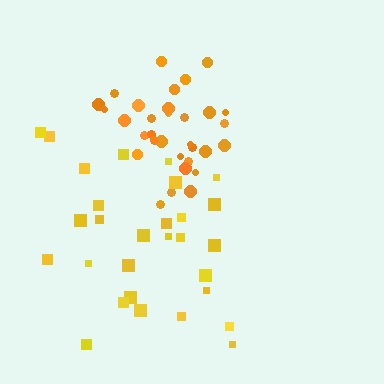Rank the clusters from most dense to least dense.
orange, yellow.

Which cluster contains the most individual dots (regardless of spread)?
Orange (32).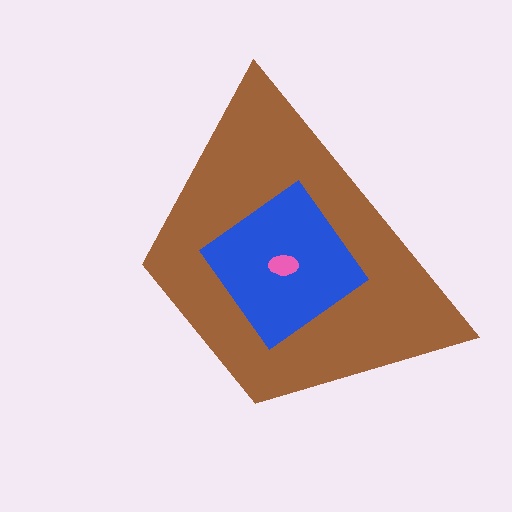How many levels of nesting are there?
3.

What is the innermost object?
The pink ellipse.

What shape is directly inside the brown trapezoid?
The blue diamond.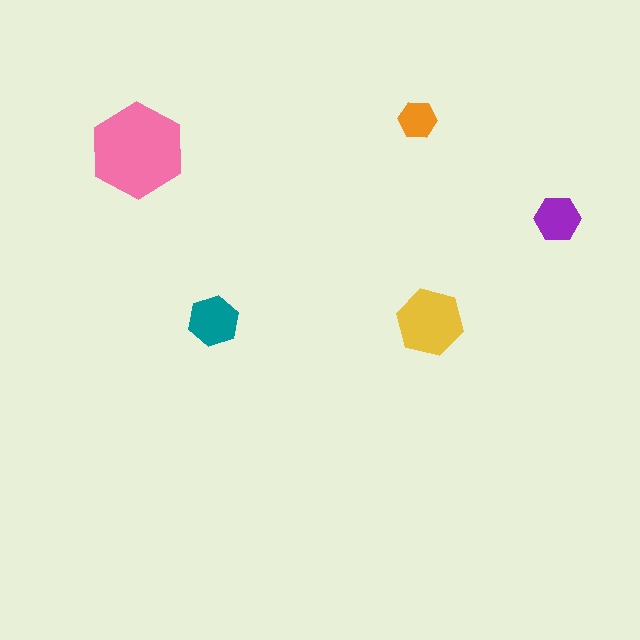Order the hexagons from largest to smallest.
the pink one, the yellow one, the teal one, the purple one, the orange one.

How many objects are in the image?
There are 5 objects in the image.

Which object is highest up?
The orange hexagon is topmost.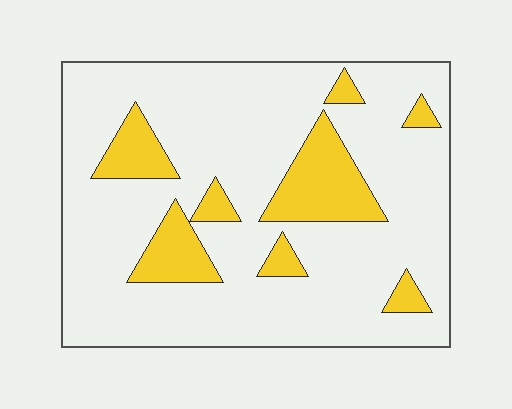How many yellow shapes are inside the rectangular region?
8.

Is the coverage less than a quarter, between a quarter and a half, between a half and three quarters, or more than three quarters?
Less than a quarter.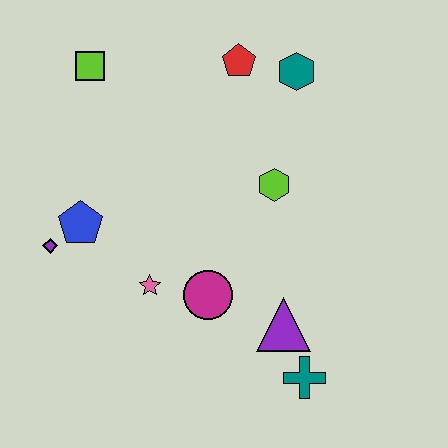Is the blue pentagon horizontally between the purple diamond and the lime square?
Yes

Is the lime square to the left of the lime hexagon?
Yes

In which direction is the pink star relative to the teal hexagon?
The pink star is below the teal hexagon.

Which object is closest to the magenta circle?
The pink star is closest to the magenta circle.